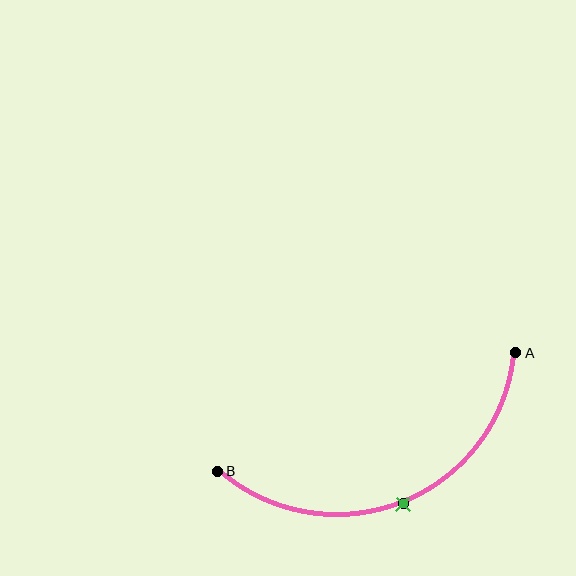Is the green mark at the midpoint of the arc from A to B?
Yes. The green mark lies on the arc at equal arc-length from both A and B — it is the arc midpoint.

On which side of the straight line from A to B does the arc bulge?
The arc bulges below the straight line connecting A and B.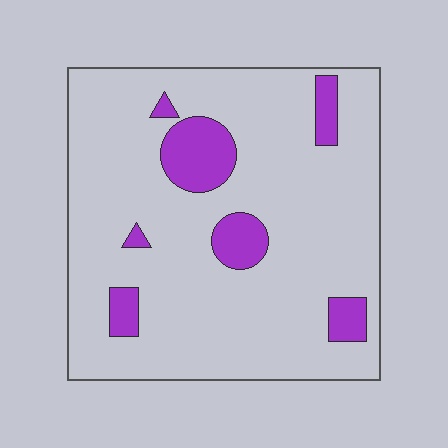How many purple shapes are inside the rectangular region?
7.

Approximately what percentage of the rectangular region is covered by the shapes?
Approximately 15%.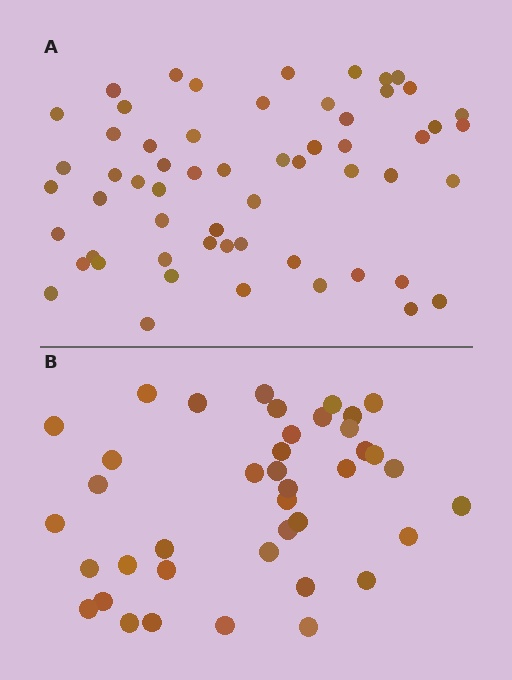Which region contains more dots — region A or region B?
Region A (the top region) has more dots.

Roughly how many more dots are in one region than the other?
Region A has approximately 20 more dots than region B.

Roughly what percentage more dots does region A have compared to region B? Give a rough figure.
About 45% more.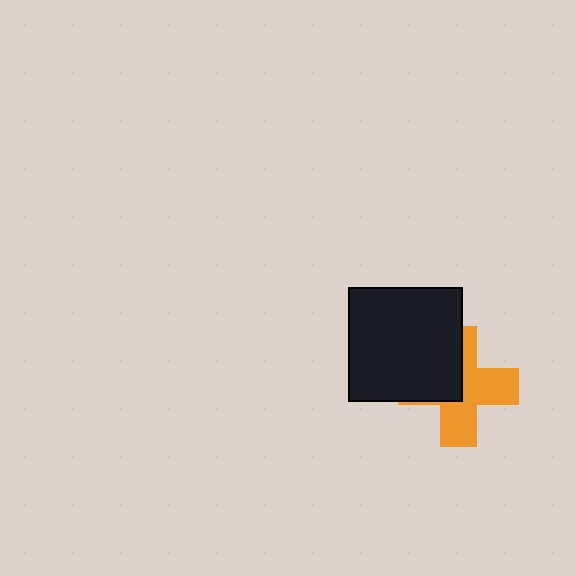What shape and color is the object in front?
The object in front is a black square.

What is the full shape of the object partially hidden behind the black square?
The partially hidden object is an orange cross.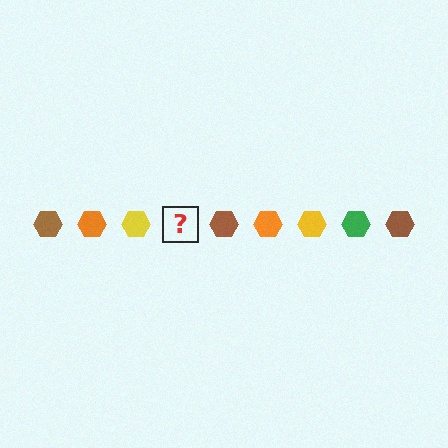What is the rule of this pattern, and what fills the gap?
The rule is that the pattern cycles through brown, orange, yellow, green hexagons. The gap should be filled with a green hexagon.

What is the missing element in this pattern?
The missing element is a green hexagon.